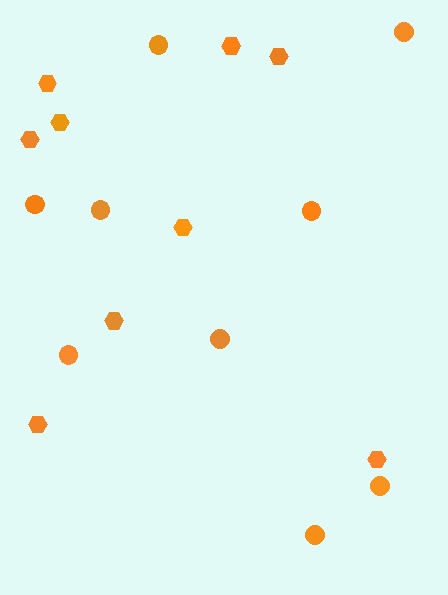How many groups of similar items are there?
There are 2 groups: one group of hexagons (9) and one group of circles (9).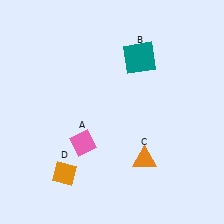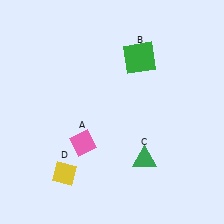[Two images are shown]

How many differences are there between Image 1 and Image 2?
There are 3 differences between the two images.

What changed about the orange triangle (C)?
In Image 1, C is orange. In Image 2, it changed to green.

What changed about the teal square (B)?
In Image 1, B is teal. In Image 2, it changed to green.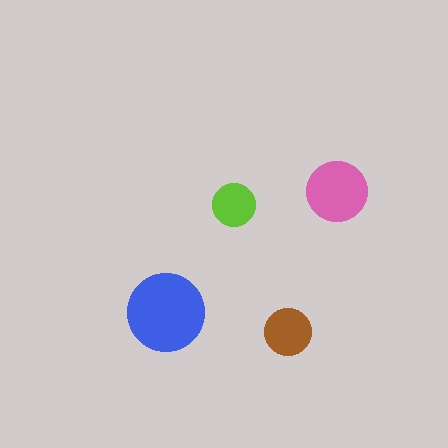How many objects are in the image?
There are 4 objects in the image.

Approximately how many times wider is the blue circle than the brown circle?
About 1.5 times wider.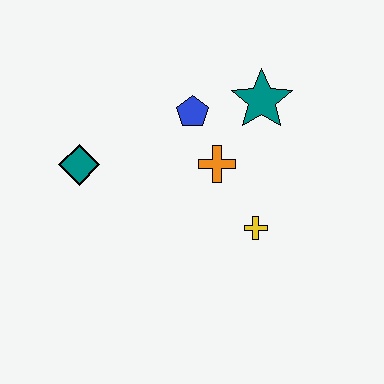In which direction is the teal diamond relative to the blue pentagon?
The teal diamond is to the left of the blue pentagon.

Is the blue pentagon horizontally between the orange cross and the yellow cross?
No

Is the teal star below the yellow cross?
No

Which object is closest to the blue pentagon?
The orange cross is closest to the blue pentagon.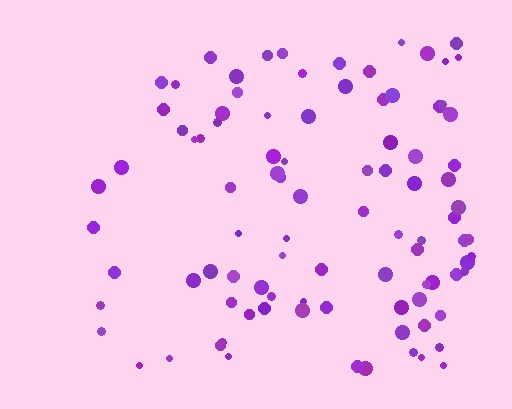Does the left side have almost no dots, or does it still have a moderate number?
Still a moderate number, just noticeably fewer than the right.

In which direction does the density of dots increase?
From left to right, with the right side densest.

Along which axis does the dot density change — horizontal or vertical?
Horizontal.